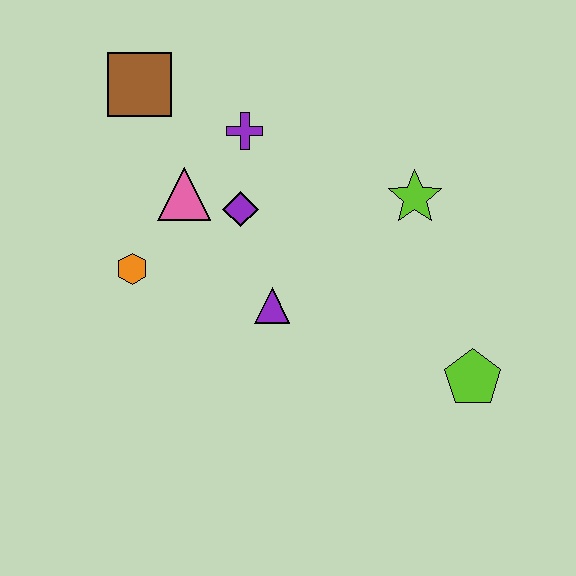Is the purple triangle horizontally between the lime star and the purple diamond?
Yes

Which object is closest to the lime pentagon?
The lime star is closest to the lime pentagon.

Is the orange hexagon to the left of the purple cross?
Yes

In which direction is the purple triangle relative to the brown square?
The purple triangle is below the brown square.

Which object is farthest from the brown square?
The lime pentagon is farthest from the brown square.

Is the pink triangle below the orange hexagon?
No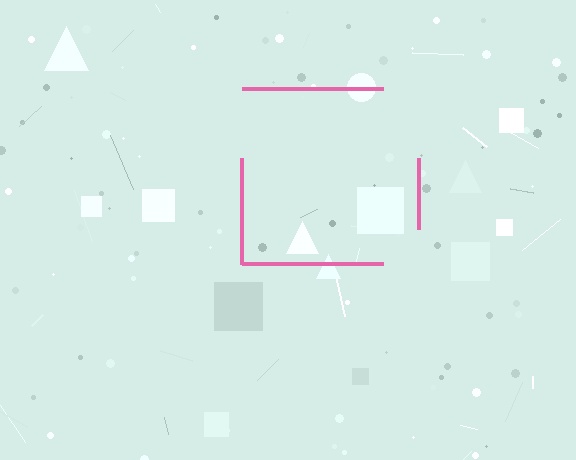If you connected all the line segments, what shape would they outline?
They would outline a square.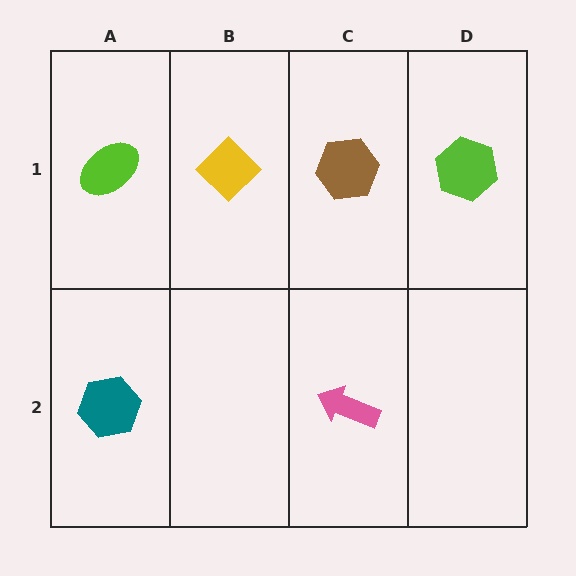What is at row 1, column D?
A lime hexagon.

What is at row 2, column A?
A teal hexagon.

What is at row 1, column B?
A yellow diamond.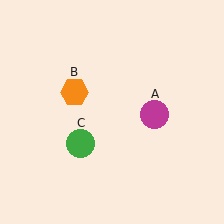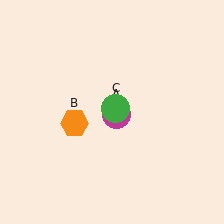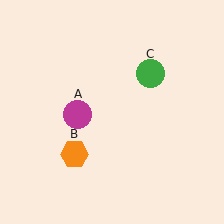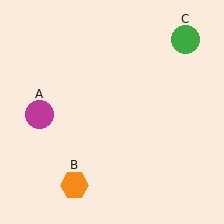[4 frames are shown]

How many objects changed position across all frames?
3 objects changed position: magenta circle (object A), orange hexagon (object B), green circle (object C).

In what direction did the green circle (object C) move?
The green circle (object C) moved up and to the right.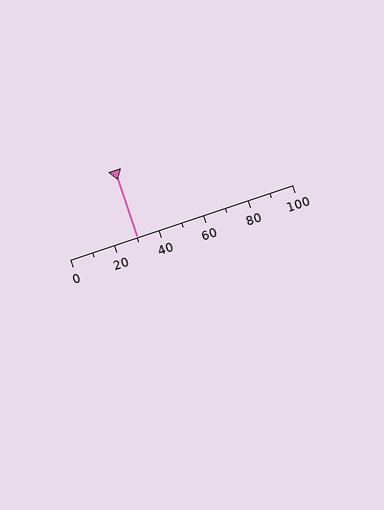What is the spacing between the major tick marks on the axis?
The major ticks are spaced 20 apart.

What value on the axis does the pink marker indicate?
The marker indicates approximately 30.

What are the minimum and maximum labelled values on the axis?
The axis runs from 0 to 100.